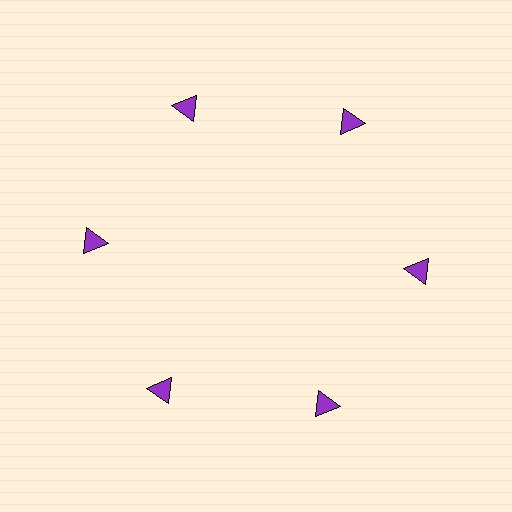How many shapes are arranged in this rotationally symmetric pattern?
There are 6 shapes, arranged in 6 groups of 1.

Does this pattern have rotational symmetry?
Yes, this pattern has 6-fold rotational symmetry. It looks the same after rotating 60 degrees around the center.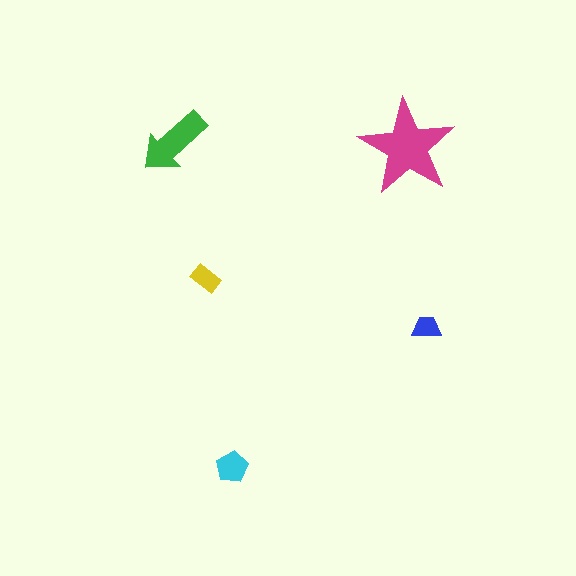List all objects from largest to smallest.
The magenta star, the green arrow, the cyan pentagon, the yellow rectangle, the blue trapezoid.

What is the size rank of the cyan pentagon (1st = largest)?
3rd.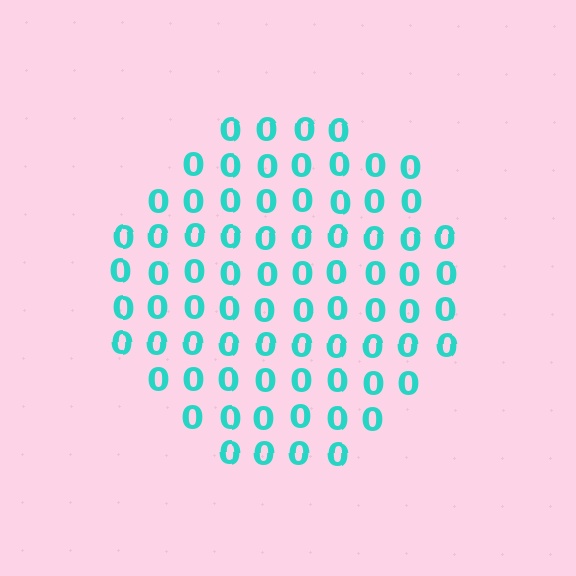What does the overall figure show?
The overall figure shows a circle.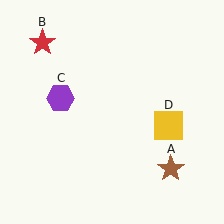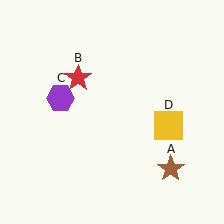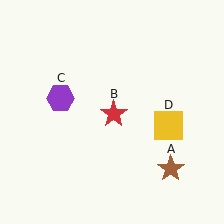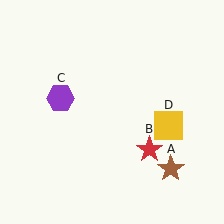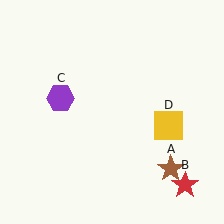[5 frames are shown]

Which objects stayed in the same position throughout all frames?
Brown star (object A) and purple hexagon (object C) and yellow square (object D) remained stationary.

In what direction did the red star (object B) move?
The red star (object B) moved down and to the right.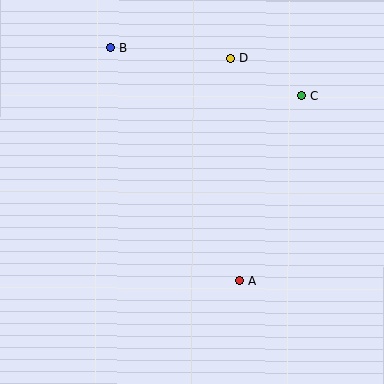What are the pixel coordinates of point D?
Point D is at (231, 59).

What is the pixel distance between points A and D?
The distance between A and D is 223 pixels.